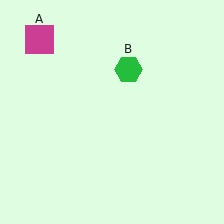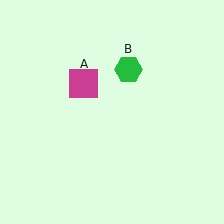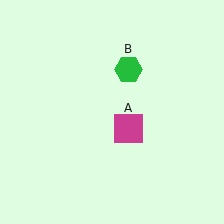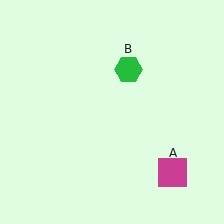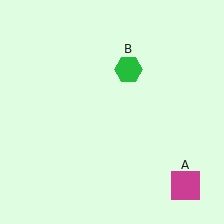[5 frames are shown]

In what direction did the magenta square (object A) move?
The magenta square (object A) moved down and to the right.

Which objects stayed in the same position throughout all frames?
Green hexagon (object B) remained stationary.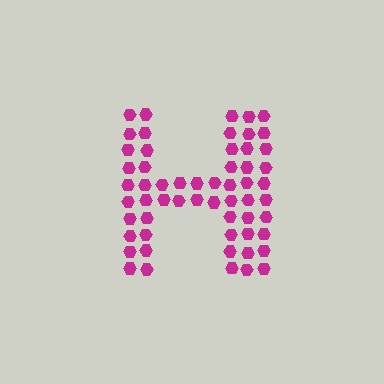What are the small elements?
The small elements are hexagons.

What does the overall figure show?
The overall figure shows the letter H.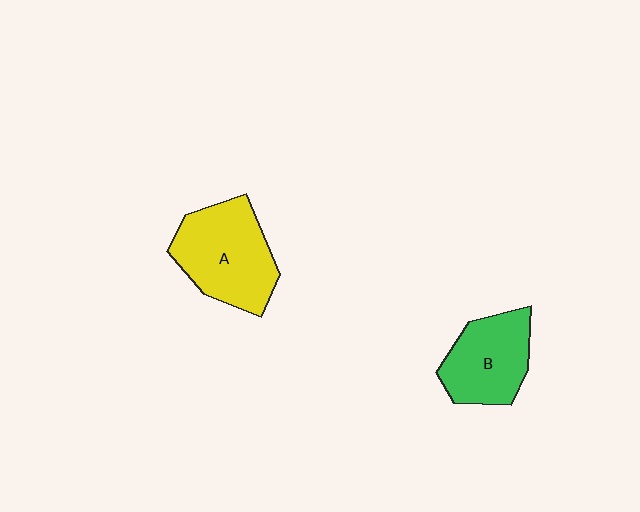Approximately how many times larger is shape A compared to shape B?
Approximately 1.3 times.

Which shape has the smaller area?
Shape B (green).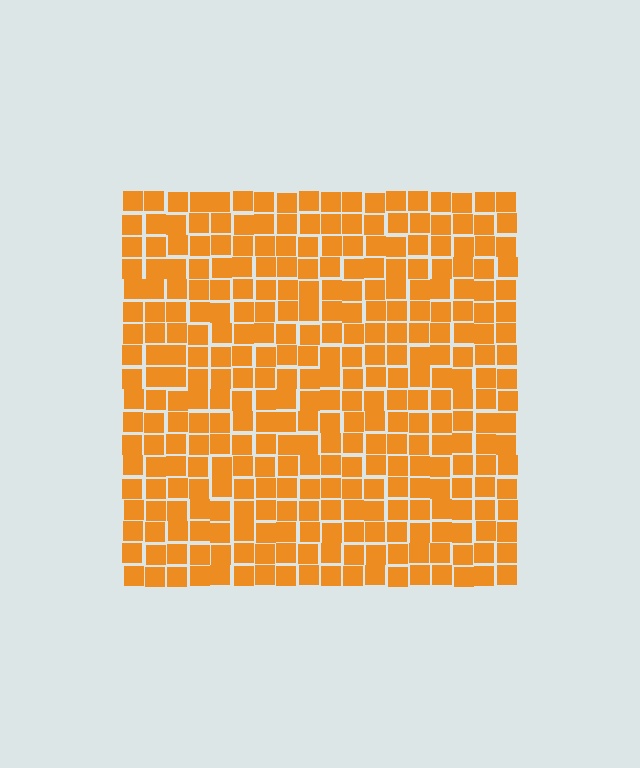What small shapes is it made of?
It is made of small squares.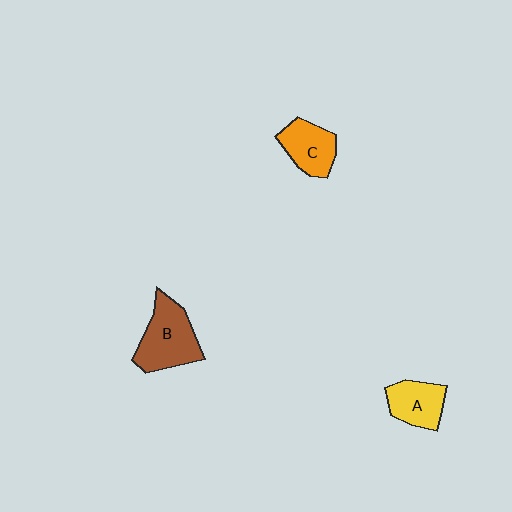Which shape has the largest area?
Shape B (brown).